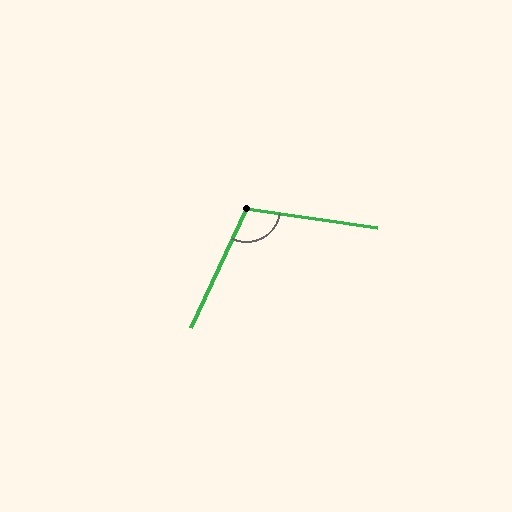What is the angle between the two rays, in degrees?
Approximately 107 degrees.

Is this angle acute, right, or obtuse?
It is obtuse.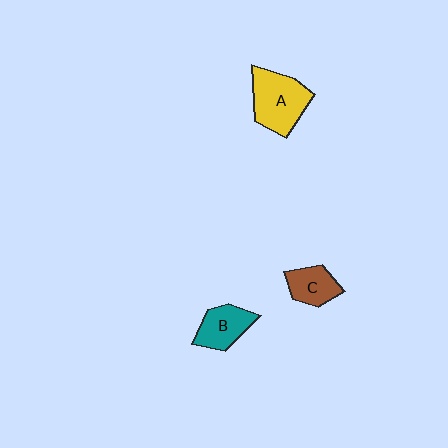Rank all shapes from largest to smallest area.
From largest to smallest: A (yellow), B (teal), C (brown).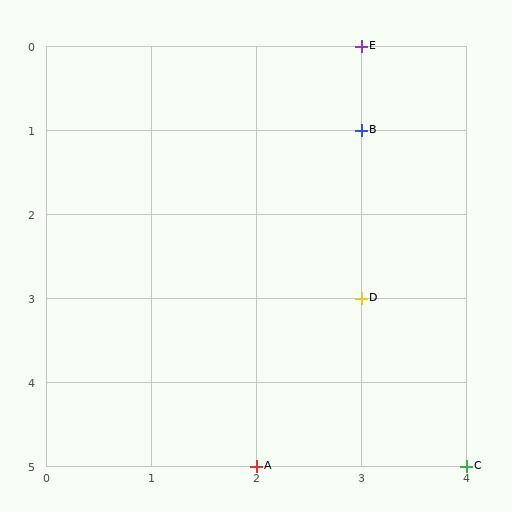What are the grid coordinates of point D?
Point D is at grid coordinates (3, 3).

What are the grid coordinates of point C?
Point C is at grid coordinates (4, 5).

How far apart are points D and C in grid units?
Points D and C are 1 column and 2 rows apart (about 2.2 grid units diagonally).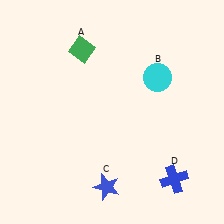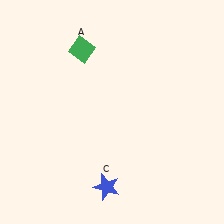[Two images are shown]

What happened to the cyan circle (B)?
The cyan circle (B) was removed in Image 2. It was in the top-right area of Image 1.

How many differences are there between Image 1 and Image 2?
There are 2 differences between the two images.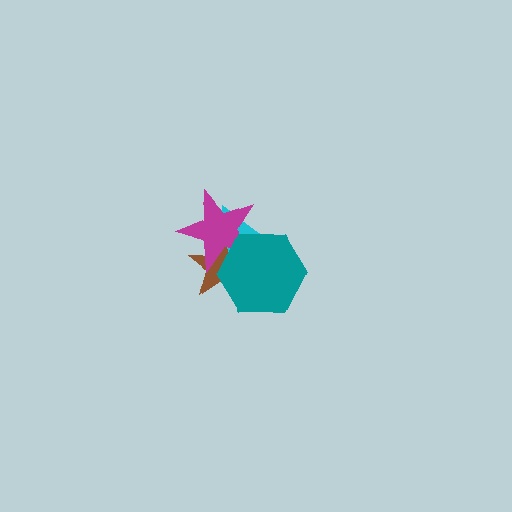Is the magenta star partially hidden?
Yes, it is partially covered by another shape.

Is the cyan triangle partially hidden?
Yes, it is partially covered by another shape.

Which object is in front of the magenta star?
The teal hexagon is in front of the magenta star.